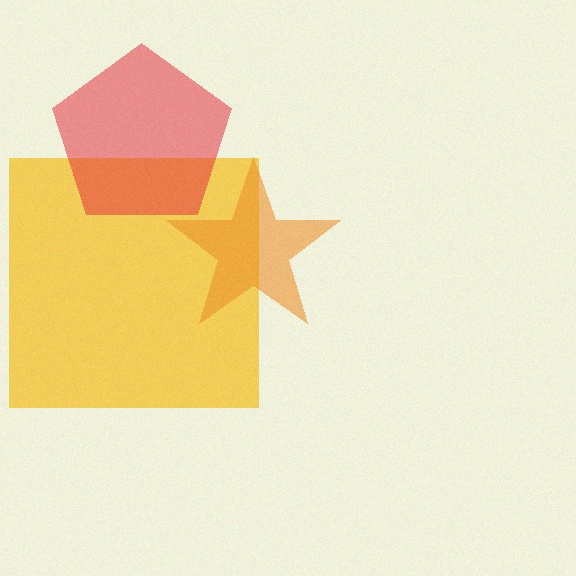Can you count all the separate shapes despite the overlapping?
Yes, there are 3 separate shapes.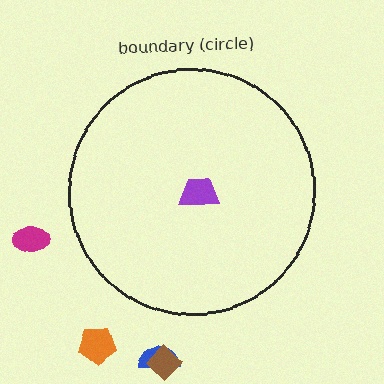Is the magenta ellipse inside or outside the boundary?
Outside.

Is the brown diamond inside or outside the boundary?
Outside.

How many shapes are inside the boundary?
1 inside, 4 outside.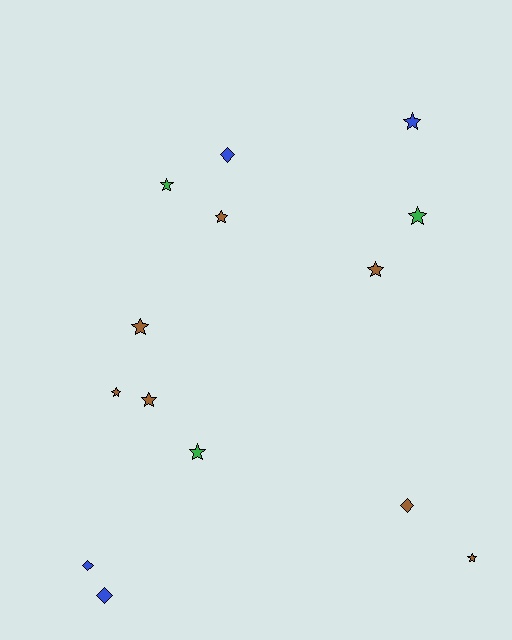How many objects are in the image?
There are 14 objects.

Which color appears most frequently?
Brown, with 7 objects.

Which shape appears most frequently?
Star, with 10 objects.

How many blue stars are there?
There is 1 blue star.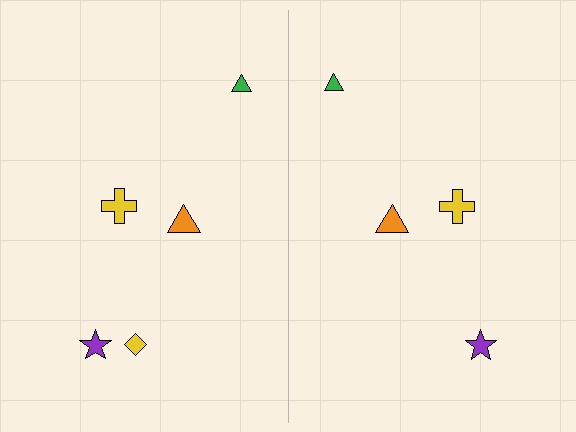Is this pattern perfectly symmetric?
No, the pattern is not perfectly symmetric. A yellow diamond is missing from the right side.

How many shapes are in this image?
There are 9 shapes in this image.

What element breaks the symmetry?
A yellow diamond is missing from the right side.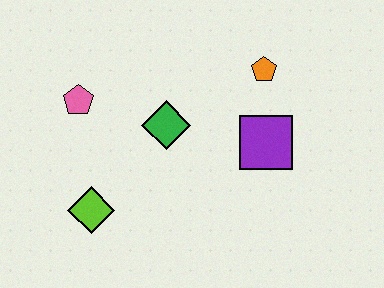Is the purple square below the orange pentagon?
Yes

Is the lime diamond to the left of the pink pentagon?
No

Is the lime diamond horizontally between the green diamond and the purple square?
No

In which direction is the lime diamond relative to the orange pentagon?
The lime diamond is to the left of the orange pentagon.